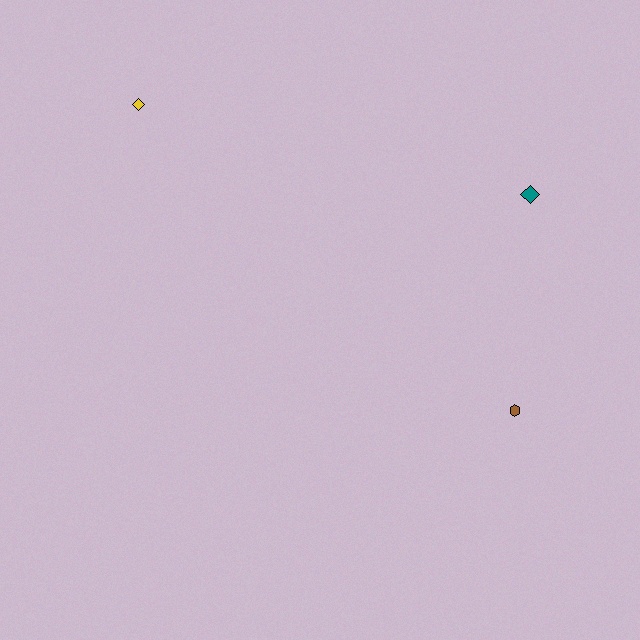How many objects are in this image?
There are 3 objects.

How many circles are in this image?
There are no circles.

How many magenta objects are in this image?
There are no magenta objects.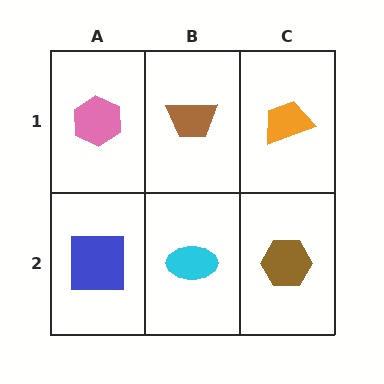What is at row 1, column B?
A brown trapezoid.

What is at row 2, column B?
A cyan ellipse.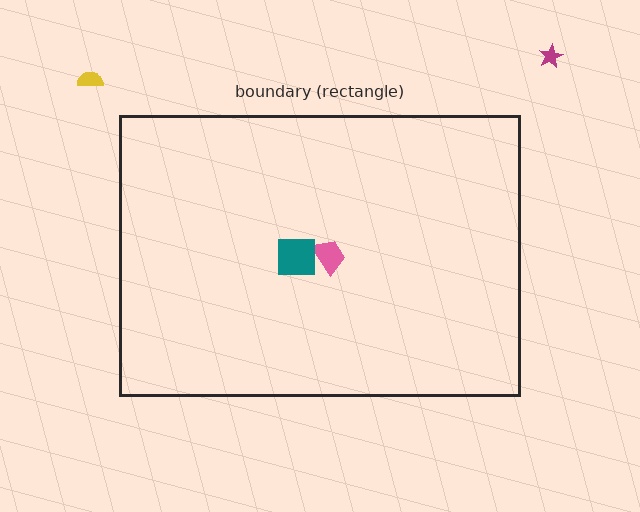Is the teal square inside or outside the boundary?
Inside.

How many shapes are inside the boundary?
2 inside, 2 outside.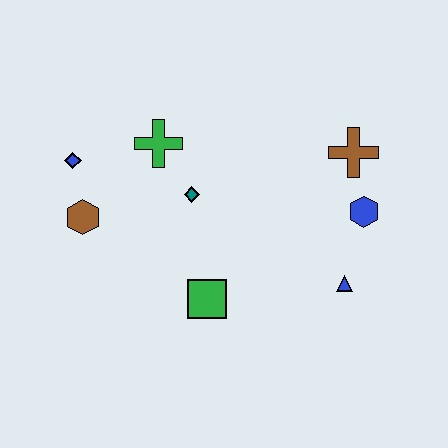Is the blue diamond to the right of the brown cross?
No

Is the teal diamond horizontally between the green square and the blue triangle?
No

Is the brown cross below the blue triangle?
No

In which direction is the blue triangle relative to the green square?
The blue triangle is to the right of the green square.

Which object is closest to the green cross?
The teal diamond is closest to the green cross.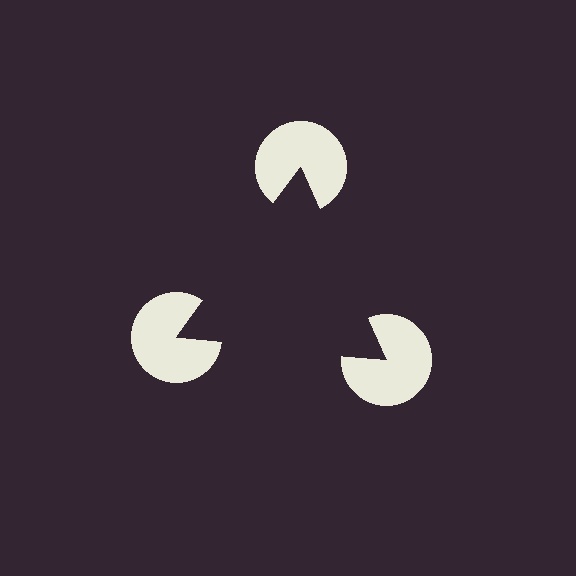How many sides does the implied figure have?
3 sides.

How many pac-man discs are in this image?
There are 3 — one at each vertex of the illusory triangle.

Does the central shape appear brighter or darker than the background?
It typically appears slightly darker than the background, even though no actual brightness change is drawn.